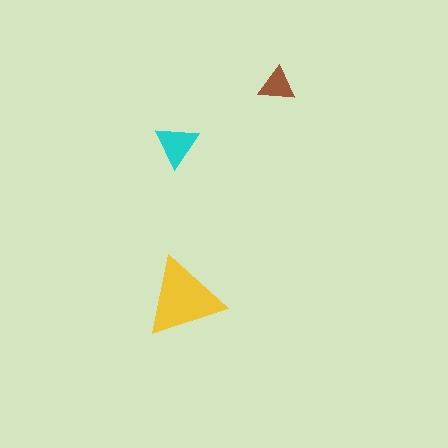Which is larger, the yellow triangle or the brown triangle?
The yellow one.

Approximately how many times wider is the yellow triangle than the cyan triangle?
About 2 times wider.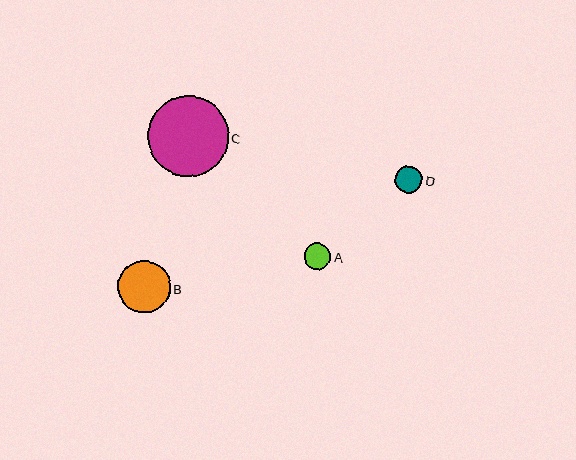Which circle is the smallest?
Circle A is the smallest with a size of approximately 26 pixels.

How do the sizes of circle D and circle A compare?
Circle D and circle A are approximately the same size.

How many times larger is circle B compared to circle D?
Circle B is approximately 1.9 times the size of circle D.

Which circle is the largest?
Circle C is the largest with a size of approximately 81 pixels.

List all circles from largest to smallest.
From largest to smallest: C, B, D, A.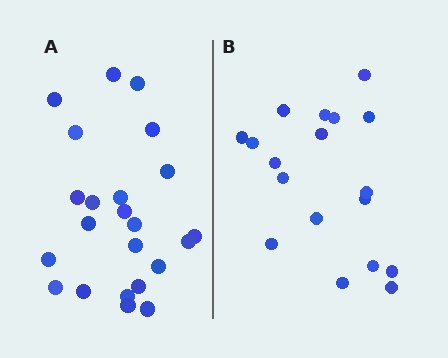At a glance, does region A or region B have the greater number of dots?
Region A (the left region) has more dots.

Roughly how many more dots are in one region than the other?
Region A has about 5 more dots than region B.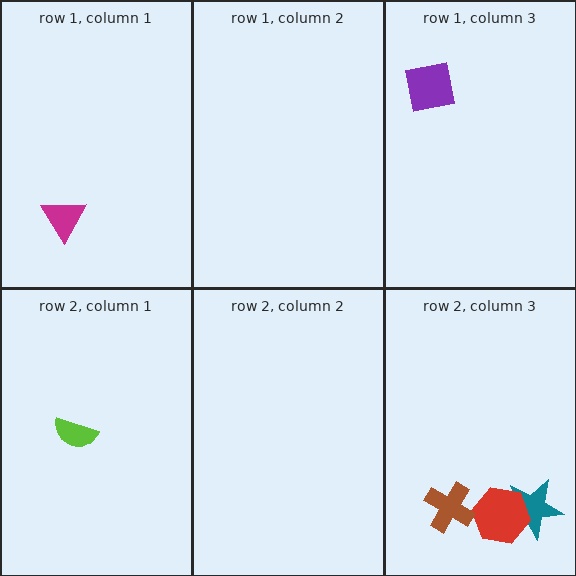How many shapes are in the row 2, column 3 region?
3.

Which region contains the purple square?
The row 1, column 3 region.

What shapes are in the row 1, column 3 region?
The purple square.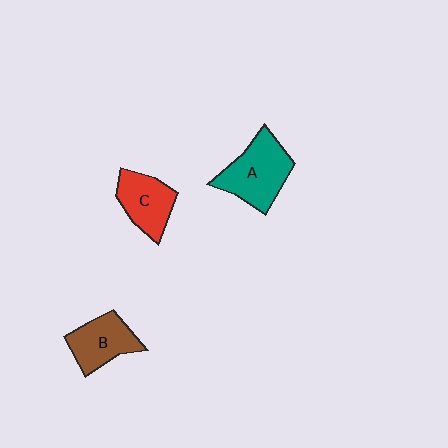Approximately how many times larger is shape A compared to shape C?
Approximately 1.3 times.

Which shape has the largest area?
Shape A (teal).